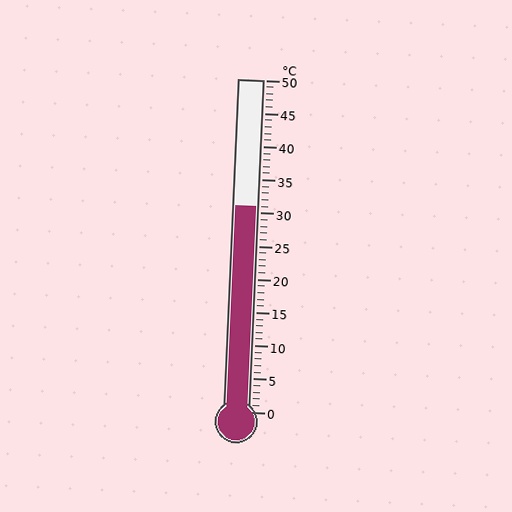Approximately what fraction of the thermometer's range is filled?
The thermometer is filled to approximately 60% of its range.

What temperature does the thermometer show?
The thermometer shows approximately 31°C.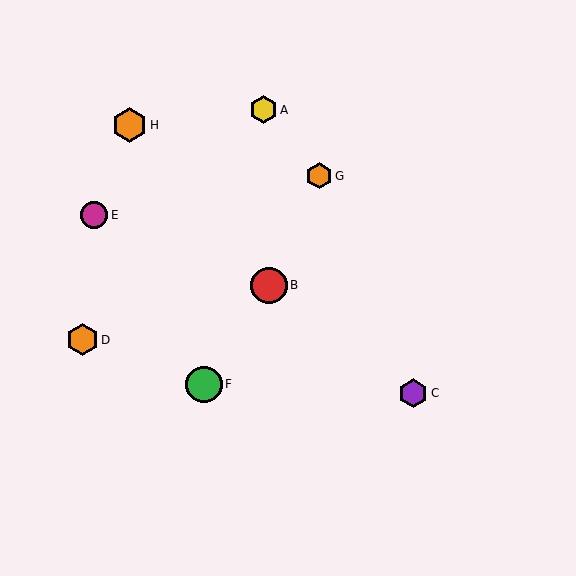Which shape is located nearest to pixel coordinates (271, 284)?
The red circle (labeled B) at (269, 285) is nearest to that location.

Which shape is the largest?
The green circle (labeled F) is the largest.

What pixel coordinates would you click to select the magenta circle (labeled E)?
Click at (94, 215) to select the magenta circle E.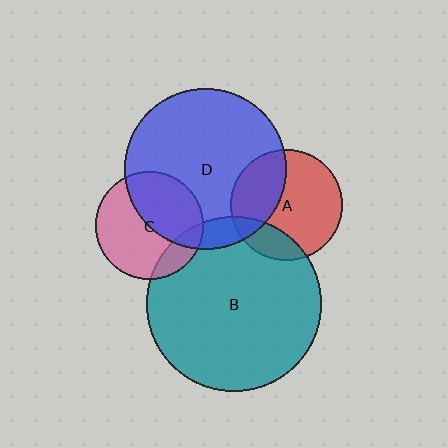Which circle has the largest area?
Circle B (teal).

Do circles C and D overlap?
Yes.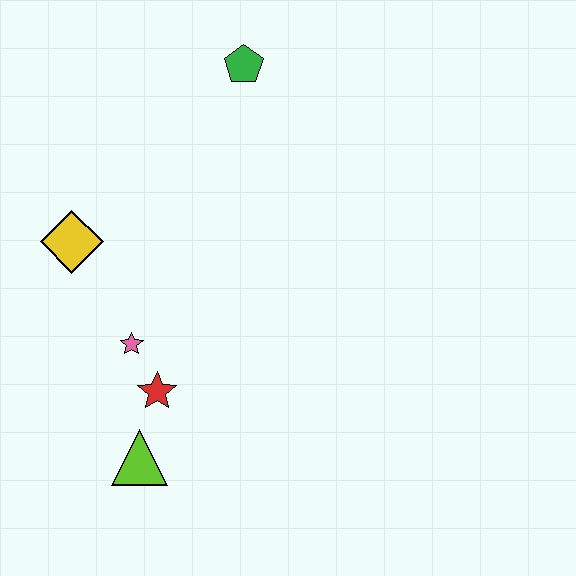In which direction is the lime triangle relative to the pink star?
The lime triangle is below the pink star.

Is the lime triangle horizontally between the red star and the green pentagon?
No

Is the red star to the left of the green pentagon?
Yes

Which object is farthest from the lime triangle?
The green pentagon is farthest from the lime triangle.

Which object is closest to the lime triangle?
The red star is closest to the lime triangle.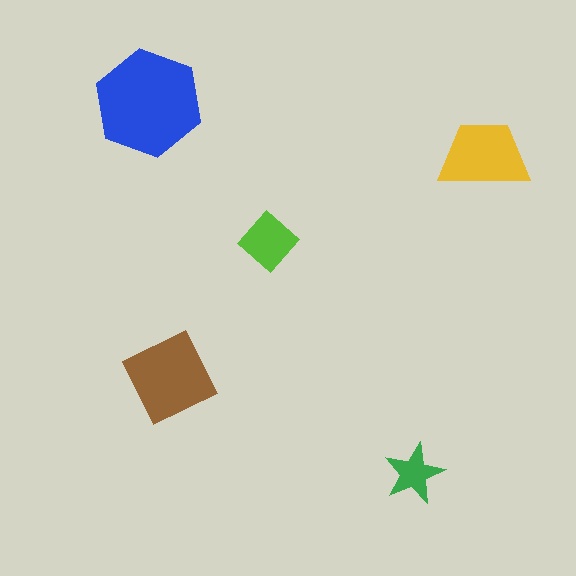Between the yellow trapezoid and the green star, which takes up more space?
The yellow trapezoid.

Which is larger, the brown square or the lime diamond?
The brown square.